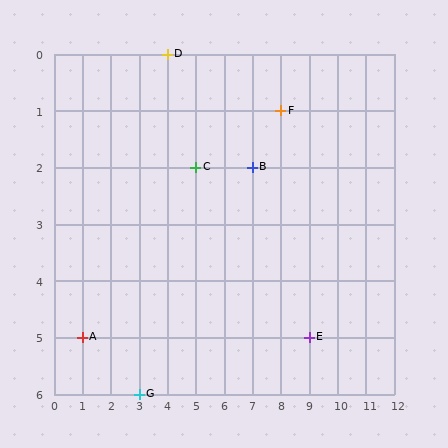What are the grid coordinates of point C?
Point C is at grid coordinates (5, 2).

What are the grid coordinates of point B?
Point B is at grid coordinates (7, 2).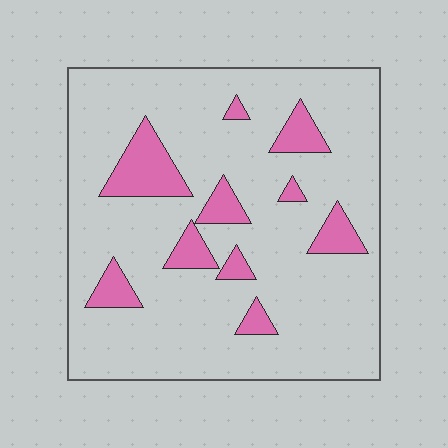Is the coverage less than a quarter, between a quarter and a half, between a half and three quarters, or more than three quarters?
Less than a quarter.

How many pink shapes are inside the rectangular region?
10.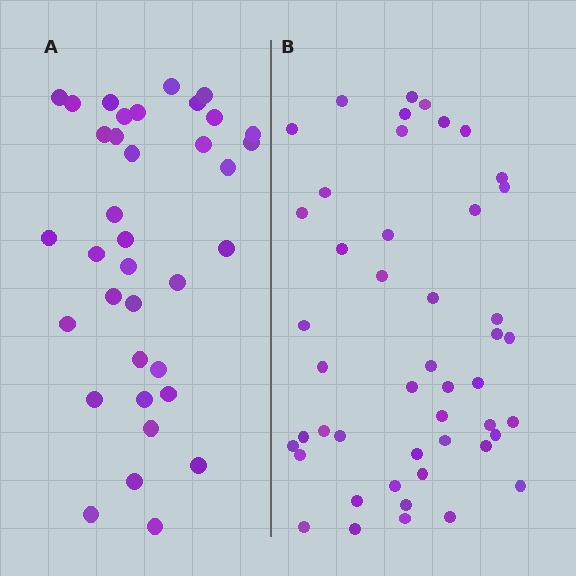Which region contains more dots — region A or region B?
Region B (the right region) has more dots.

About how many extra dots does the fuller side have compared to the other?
Region B has roughly 12 or so more dots than region A.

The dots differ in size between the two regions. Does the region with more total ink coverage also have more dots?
No. Region A has more total ink coverage because its dots are larger, but region B actually contains more individual dots. Total area can be misleading — the number of items is what matters here.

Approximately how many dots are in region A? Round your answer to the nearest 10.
About 40 dots. (The exact count is 36, which rounds to 40.)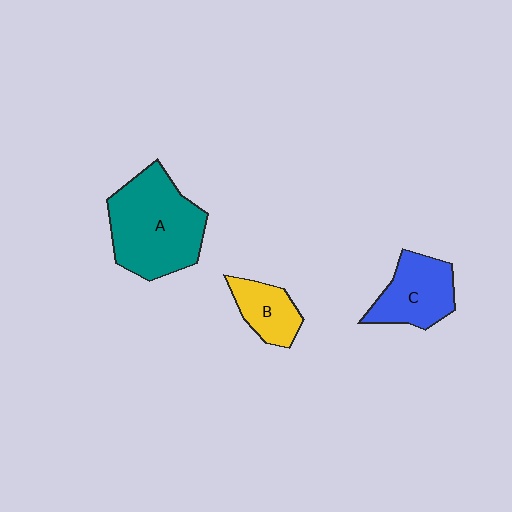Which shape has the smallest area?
Shape B (yellow).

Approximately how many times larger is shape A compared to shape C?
Approximately 1.7 times.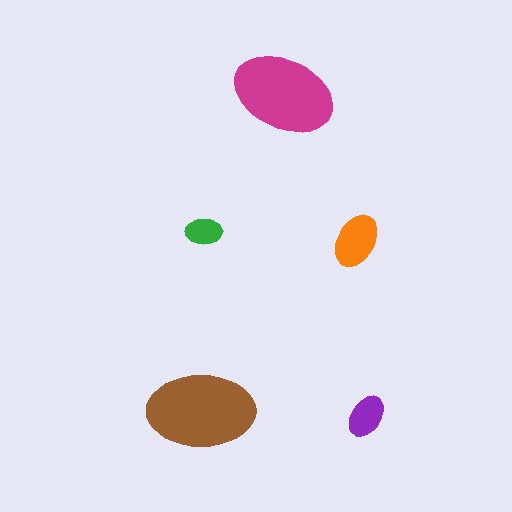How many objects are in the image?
There are 5 objects in the image.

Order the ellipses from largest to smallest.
the brown one, the magenta one, the orange one, the purple one, the green one.